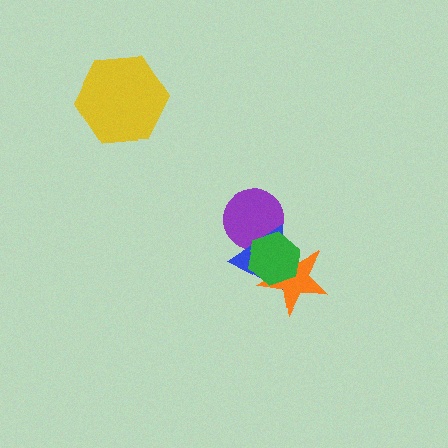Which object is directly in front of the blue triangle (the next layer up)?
The orange star is directly in front of the blue triangle.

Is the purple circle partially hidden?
Yes, it is partially covered by another shape.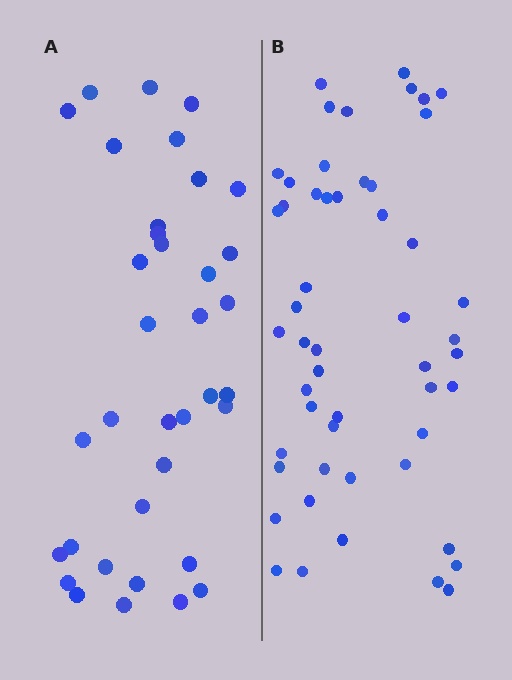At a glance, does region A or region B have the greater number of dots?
Region B (the right region) has more dots.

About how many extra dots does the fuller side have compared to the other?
Region B has approximately 15 more dots than region A.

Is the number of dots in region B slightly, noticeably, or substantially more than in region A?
Region B has noticeably more, but not dramatically so. The ratio is roughly 1.4 to 1.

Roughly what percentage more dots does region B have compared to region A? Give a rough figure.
About 45% more.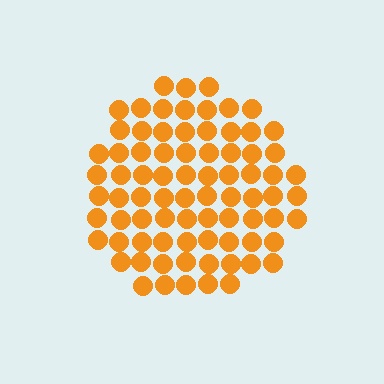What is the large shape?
The large shape is a circle.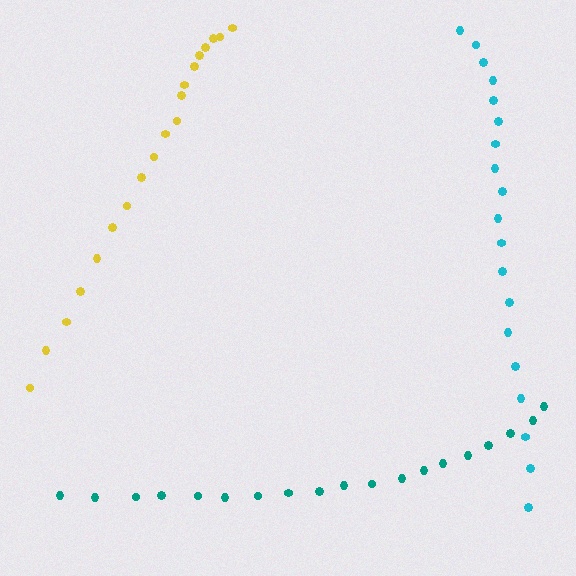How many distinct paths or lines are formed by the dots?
There are 3 distinct paths.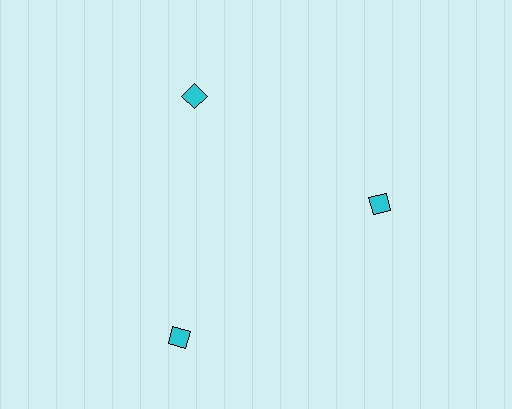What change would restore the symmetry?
The symmetry would be restored by moving it inward, back onto the ring so that all 3 diamonds sit at equal angles and equal distance from the center.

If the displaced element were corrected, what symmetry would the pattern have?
It would have 3-fold rotational symmetry — the pattern would map onto itself every 120 degrees.